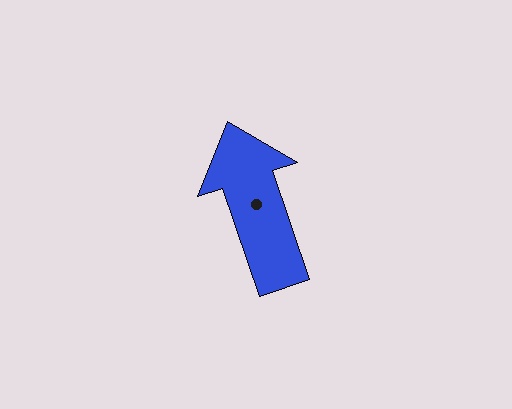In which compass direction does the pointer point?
North.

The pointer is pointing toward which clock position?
Roughly 11 o'clock.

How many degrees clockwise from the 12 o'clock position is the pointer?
Approximately 341 degrees.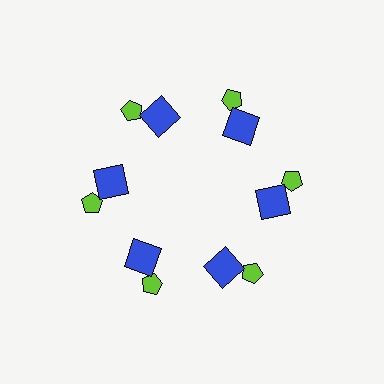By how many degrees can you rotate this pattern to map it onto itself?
The pattern maps onto itself every 60 degrees of rotation.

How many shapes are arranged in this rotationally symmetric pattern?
There are 12 shapes, arranged in 6 groups of 2.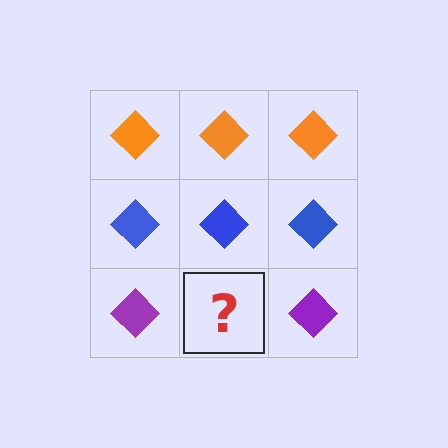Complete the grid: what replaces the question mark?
The question mark should be replaced with a purple diamond.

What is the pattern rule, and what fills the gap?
The rule is that each row has a consistent color. The gap should be filled with a purple diamond.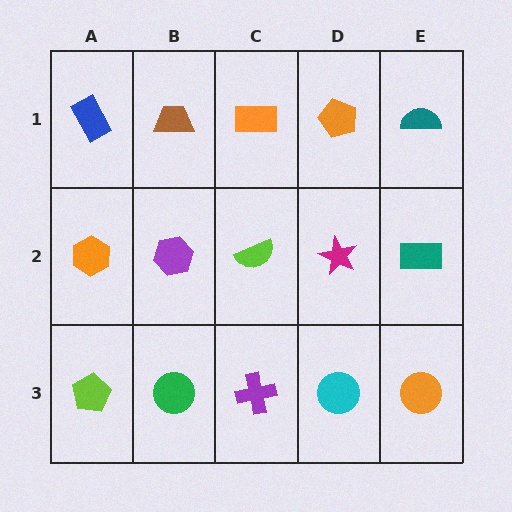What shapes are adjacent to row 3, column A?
An orange hexagon (row 2, column A), a green circle (row 3, column B).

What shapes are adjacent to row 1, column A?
An orange hexagon (row 2, column A), a brown trapezoid (row 1, column B).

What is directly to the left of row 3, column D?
A purple cross.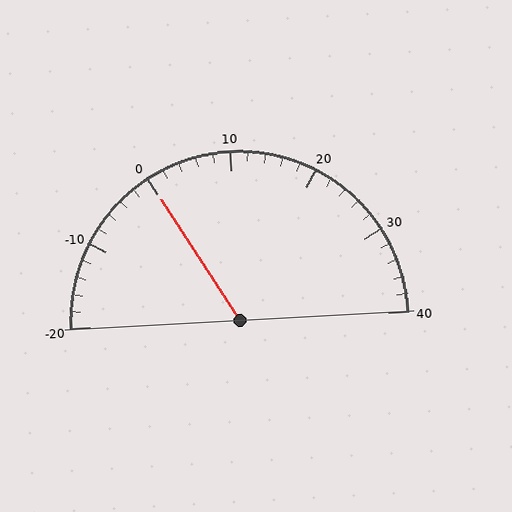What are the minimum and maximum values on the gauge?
The gauge ranges from -20 to 40.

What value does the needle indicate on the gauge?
The needle indicates approximately 0.